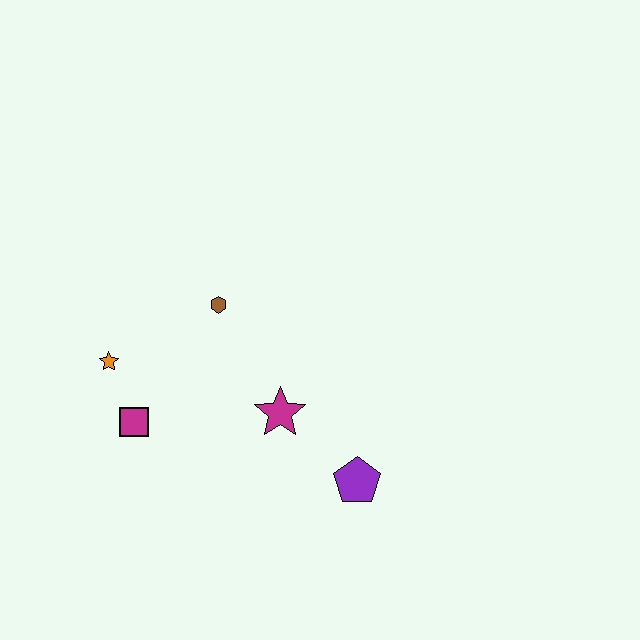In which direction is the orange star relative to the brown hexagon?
The orange star is to the left of the brown hexagon.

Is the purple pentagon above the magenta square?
No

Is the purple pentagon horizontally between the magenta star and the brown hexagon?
No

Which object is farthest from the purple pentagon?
The orange star is farthest from the purple pentagon.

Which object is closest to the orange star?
The magenta square is closest to the orange star.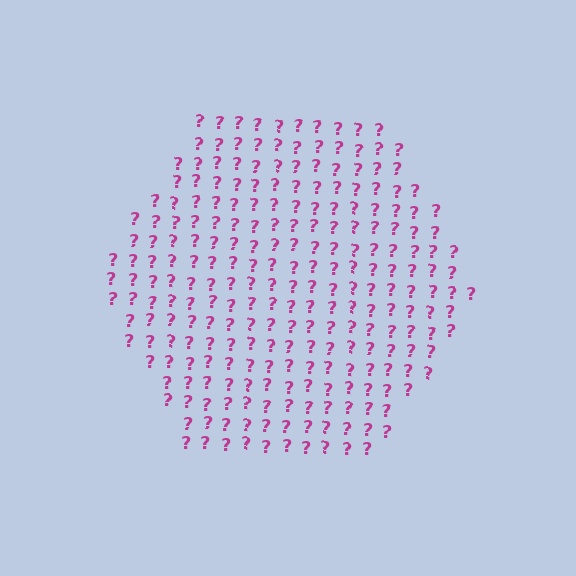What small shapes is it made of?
It is made of small question marks.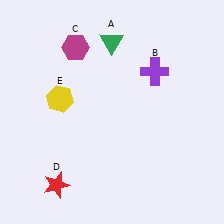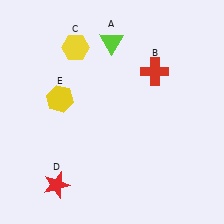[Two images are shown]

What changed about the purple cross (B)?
In Image 1, B is purple. In Image 2, it changed to red.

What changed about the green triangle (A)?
In Image 1, A is green. In Image 2, it changed to lime.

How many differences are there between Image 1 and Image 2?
There are 3 differences between the two images.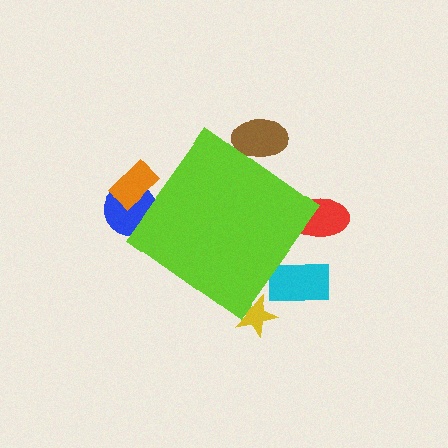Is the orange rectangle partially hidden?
Yes, the orange rectangle is partially hidden behind the lime diamond.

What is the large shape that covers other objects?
A lime diamond.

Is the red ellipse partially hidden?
Yes, the red ellipse is partially hidden behind the lime diamond.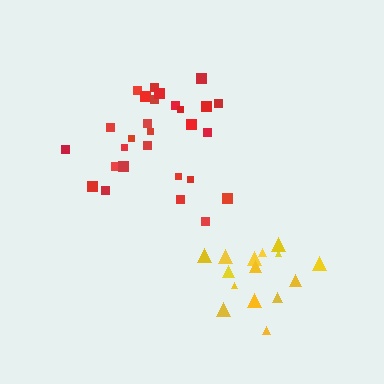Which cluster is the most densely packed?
Yellow.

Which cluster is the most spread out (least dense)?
Red.